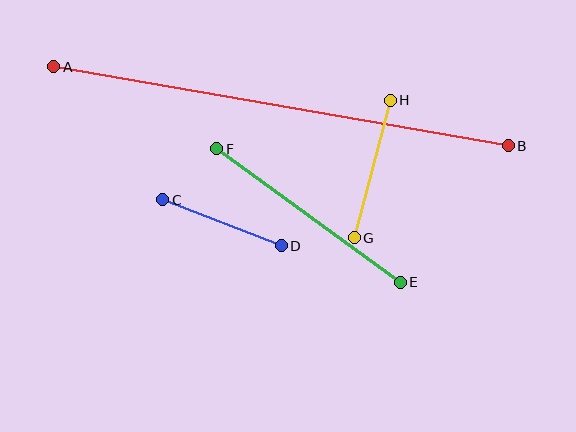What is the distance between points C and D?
The distance is approximately 127 pixels.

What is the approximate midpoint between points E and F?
The midpoint is at approximately (309, 215) pixels.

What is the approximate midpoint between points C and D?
The midpoint is at approximately (222, 223) pixels.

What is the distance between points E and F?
The distance is approximately 227 pixels.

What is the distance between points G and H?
The distance is approximately 143 pixels.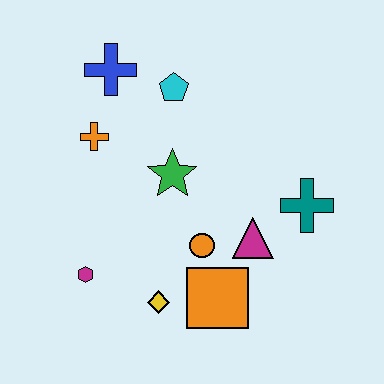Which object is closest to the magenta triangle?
The orange circle is closest to the magenta triangle.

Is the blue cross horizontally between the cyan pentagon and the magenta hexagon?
Yes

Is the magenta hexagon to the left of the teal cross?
Yes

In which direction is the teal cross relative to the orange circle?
The teal cross is to the right of the orange circle.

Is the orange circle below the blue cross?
Yes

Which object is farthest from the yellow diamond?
The blue cross is farthest from the yellow diamond.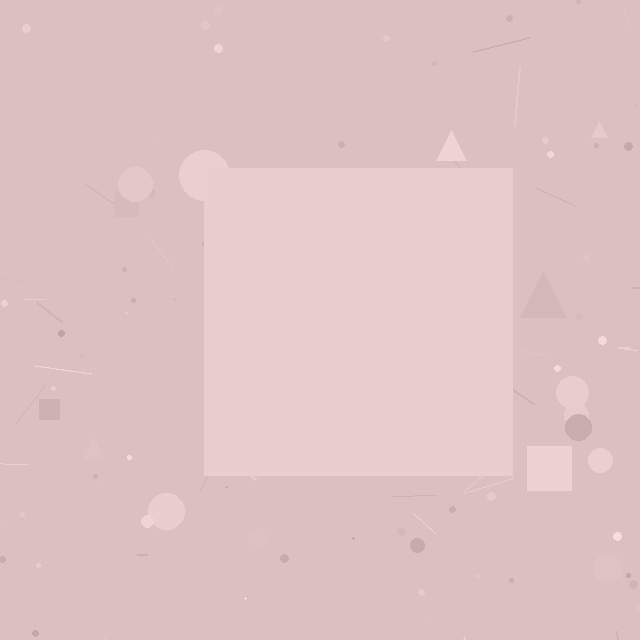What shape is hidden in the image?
A square is hidden in the image.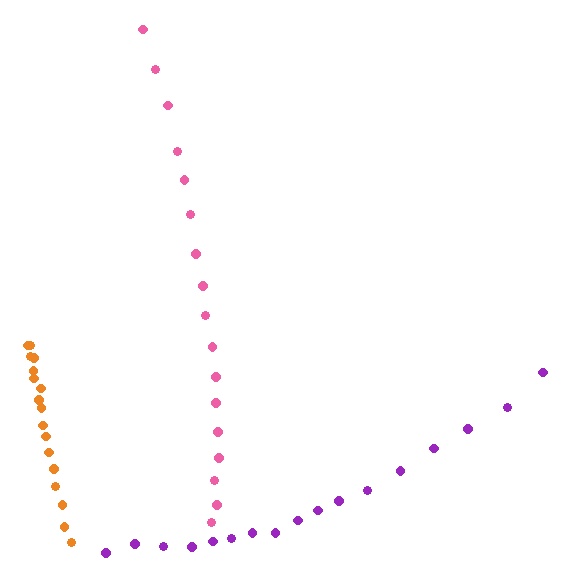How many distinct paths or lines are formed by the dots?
There are 3 distinct paths.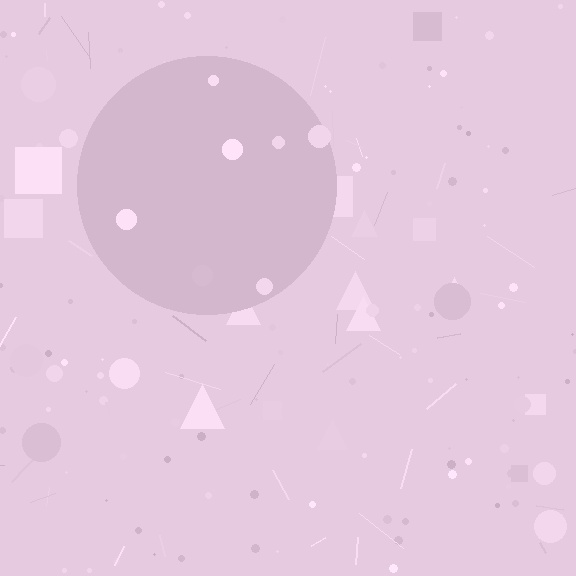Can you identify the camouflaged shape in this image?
The camouflaged shape is a circle.